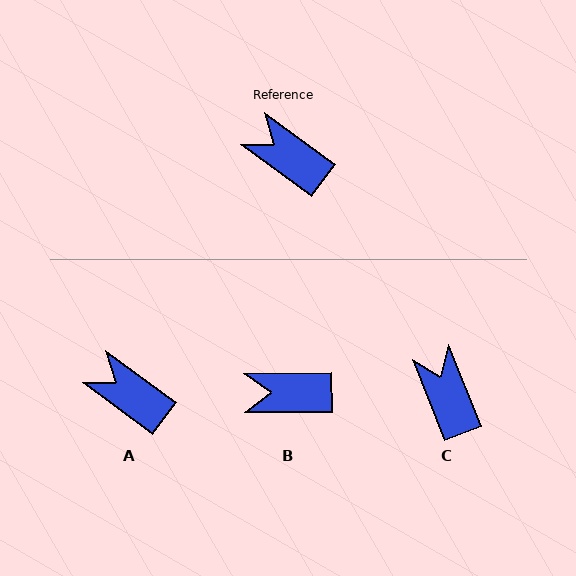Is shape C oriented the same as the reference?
No, it is off by about 32 degrees.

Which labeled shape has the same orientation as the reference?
A.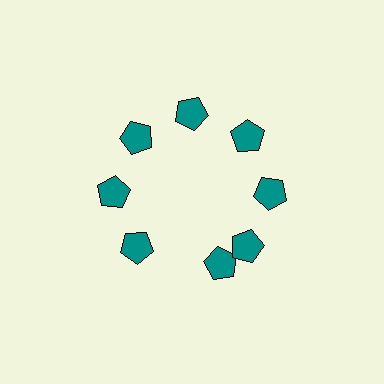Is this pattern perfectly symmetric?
No. The 8 teal pentagons are arranged in a ring, but one element near the 6 o'clock position is rotated out of alignment along the ring, breaking the 8-fold rotational symmetry.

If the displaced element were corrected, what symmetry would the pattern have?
It would have 8-fold rotational symmetry — the pattern would map onto itself every 45 degrees.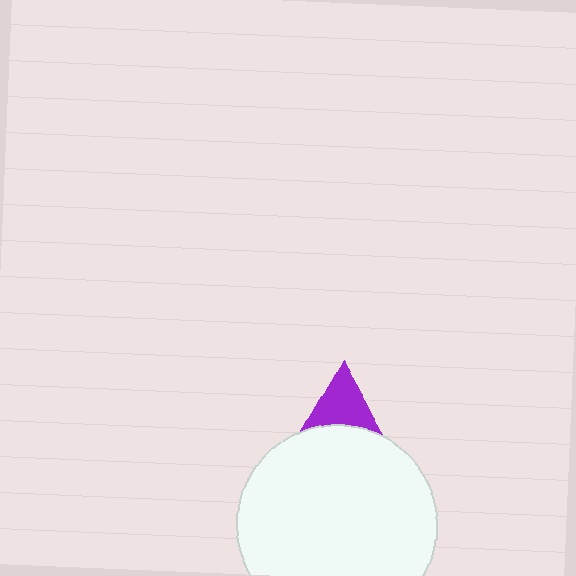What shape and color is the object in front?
The object in front is a white circle.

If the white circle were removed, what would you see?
You would see the complete purple triangle.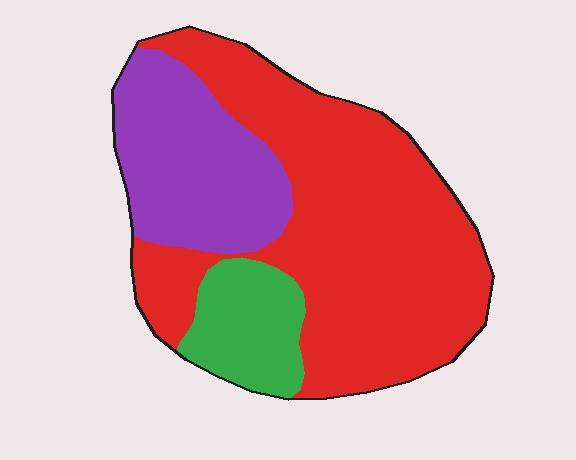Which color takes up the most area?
Red, at roughly 60%.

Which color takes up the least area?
Green, at roughly 15%.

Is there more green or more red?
Red.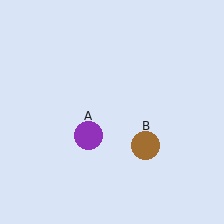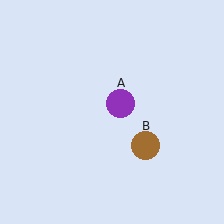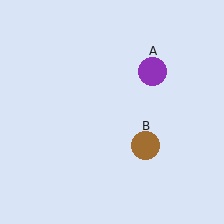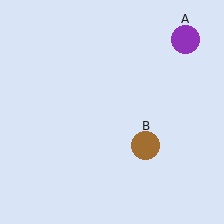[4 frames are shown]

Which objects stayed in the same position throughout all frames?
Brown circle (object B) remained stationary.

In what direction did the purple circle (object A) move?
The purple circle (object A) moved up and to the right.